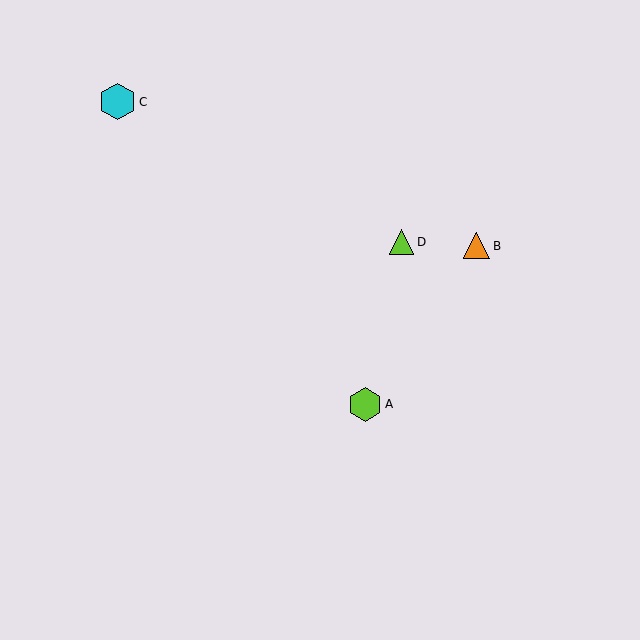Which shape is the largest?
The cyan hexagon (labeled C) is the largest.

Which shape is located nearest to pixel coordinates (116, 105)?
The cyan hexagon (labeled C) at (117, 102) is nearest to that location.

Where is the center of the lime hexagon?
The center of the lime hexagon is at (365, 404).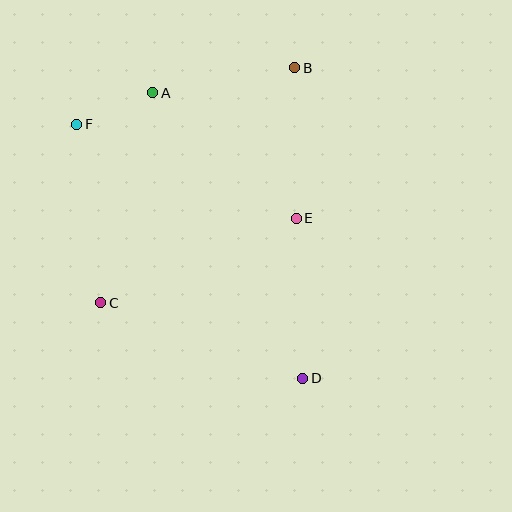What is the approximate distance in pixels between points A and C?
The distance between A and C is approximately 216 pixels.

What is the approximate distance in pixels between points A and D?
The distance between A and D is approximately 322 pixels.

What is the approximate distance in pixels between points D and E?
The distance between D and E is approximately 160 pixels.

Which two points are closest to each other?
Points A and F are closest to each other.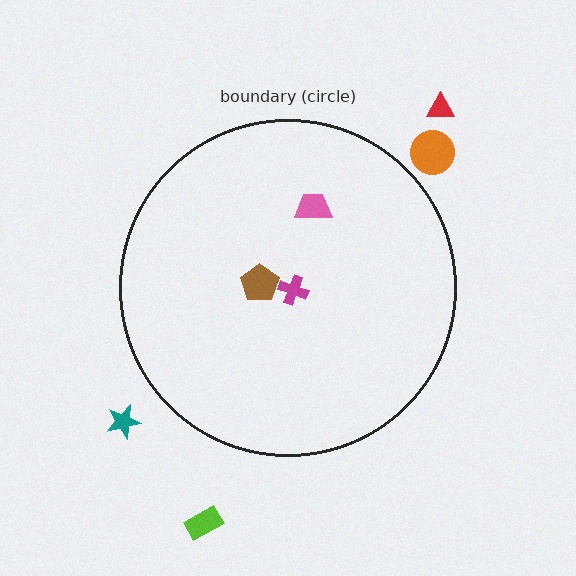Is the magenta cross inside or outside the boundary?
Inside.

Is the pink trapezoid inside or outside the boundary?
Inside.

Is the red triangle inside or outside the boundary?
Outside.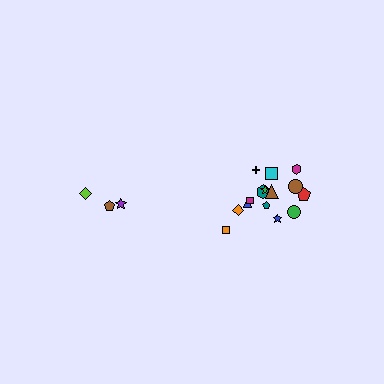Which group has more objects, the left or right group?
The right group.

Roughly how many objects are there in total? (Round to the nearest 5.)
Roughly 20 objects in total.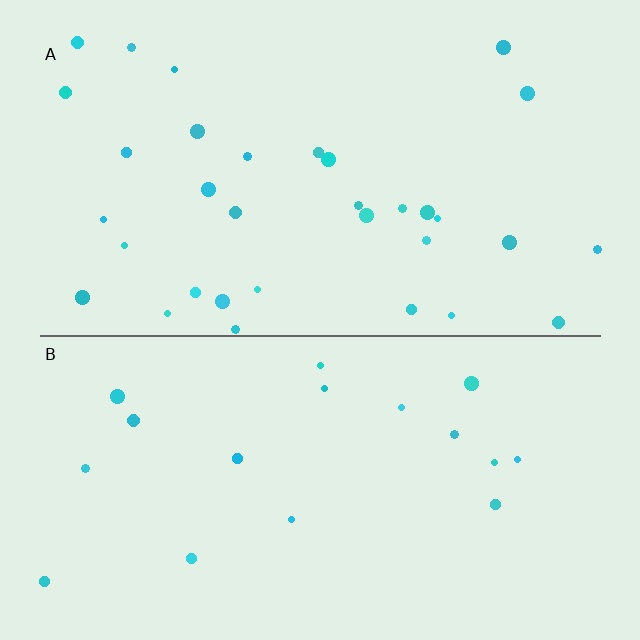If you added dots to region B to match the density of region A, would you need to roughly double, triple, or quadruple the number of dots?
Approximately double.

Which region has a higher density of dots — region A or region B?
A (the top).